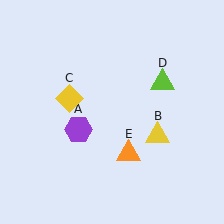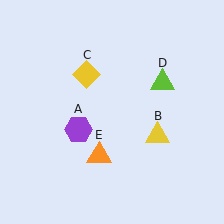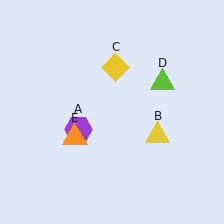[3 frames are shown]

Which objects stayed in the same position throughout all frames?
Purple hexagon (object A) and yellow triangle (object B) and lime triangle (object D) remained stationary.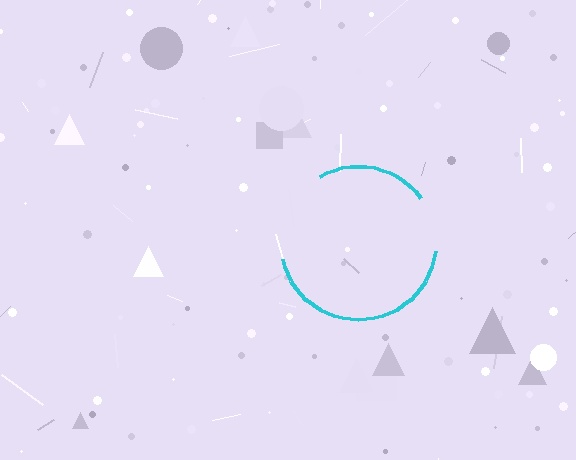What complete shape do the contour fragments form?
The contour fragments form a circle.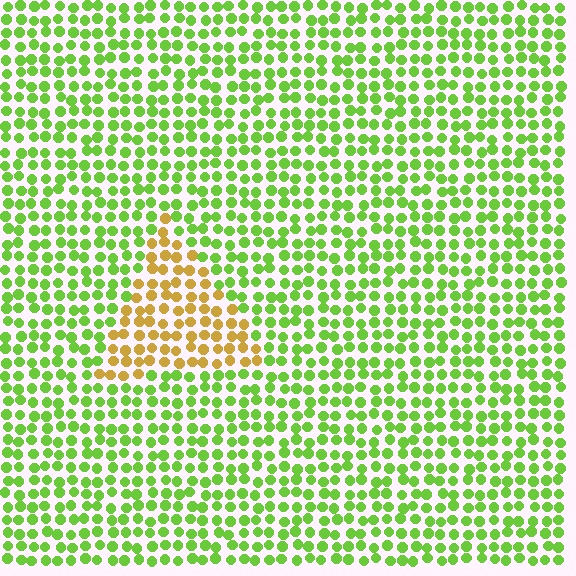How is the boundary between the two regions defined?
The boundary is defined purely by a slight shift in hue (about 56 degrees). Spacing, size, and orientation are identical on both sides.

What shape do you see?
I see a triangle.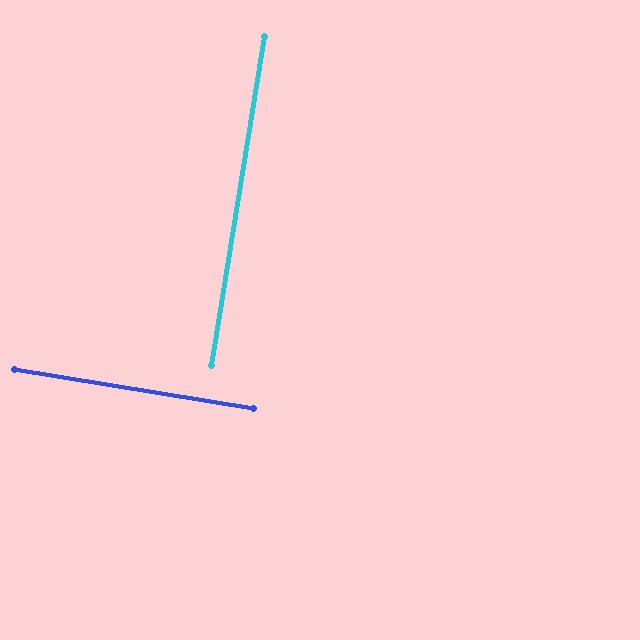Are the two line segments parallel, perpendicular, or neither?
Perpendicular — they meet at approximately 90°.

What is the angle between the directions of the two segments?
Approximately 90 degrees.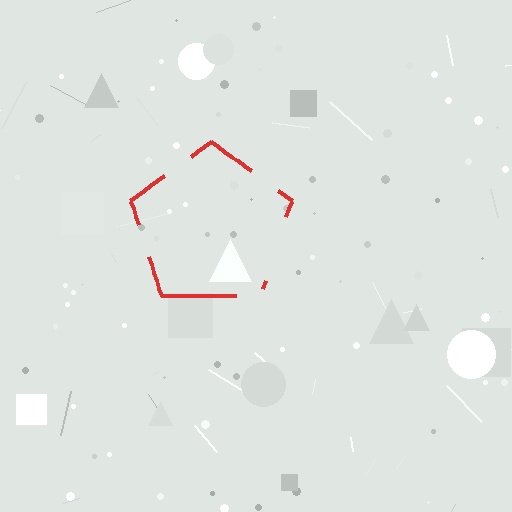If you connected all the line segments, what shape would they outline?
They would outline a pentagon.